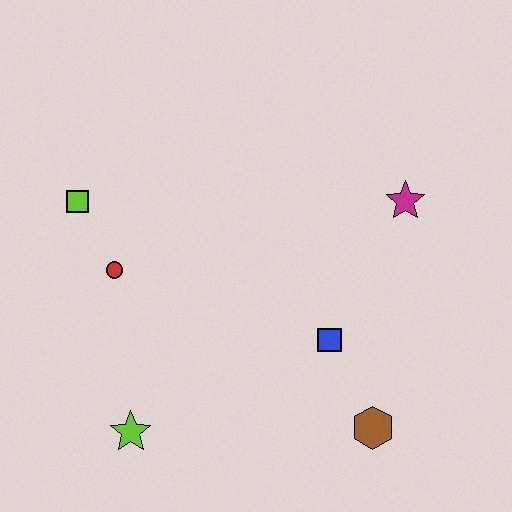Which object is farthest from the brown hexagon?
The lime square is farthest from the brown hexagon.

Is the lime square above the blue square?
Yes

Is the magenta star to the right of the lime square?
Yes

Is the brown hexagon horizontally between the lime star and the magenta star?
Yes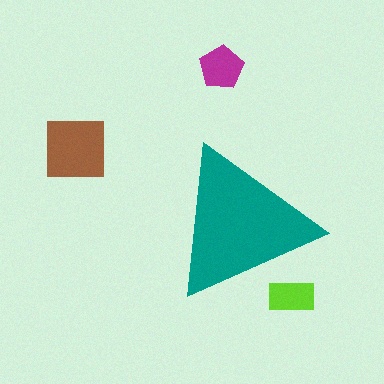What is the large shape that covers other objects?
A teal triangle.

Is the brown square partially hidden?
No, the brown square is fully visible.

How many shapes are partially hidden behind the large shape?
1 shape is partially hidden.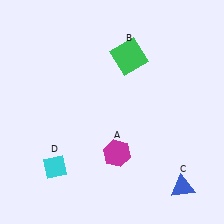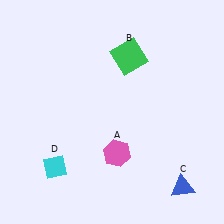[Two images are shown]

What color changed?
The hexagon (A) changed from magenta in Image 1 to pink in Image 2.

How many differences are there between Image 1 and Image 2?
There is 1 difference between the two images.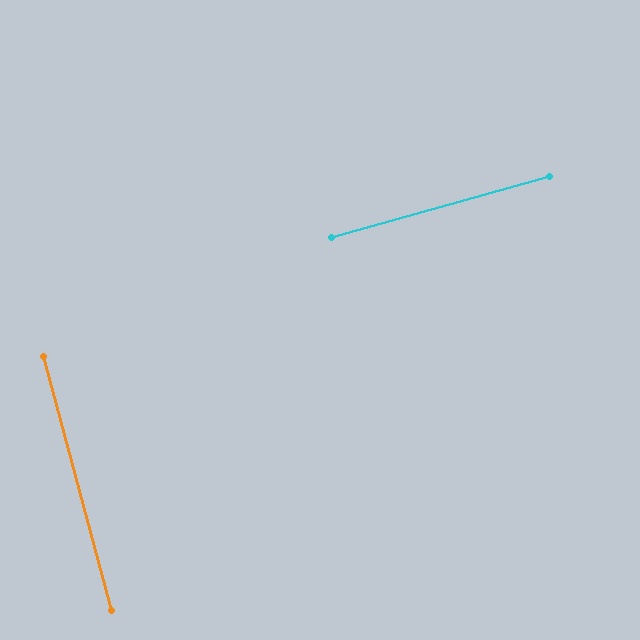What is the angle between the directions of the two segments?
Approximately 89 degrees.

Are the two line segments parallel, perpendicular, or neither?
Perpendicular — they meet at approximately 89°.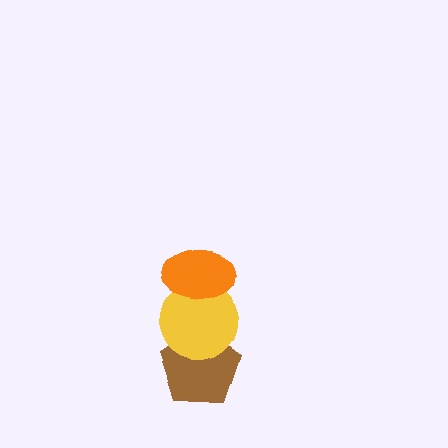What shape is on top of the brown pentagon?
The yellow circle is on top of the brown pentagon.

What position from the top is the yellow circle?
The yellow circle is 2nd from the top.